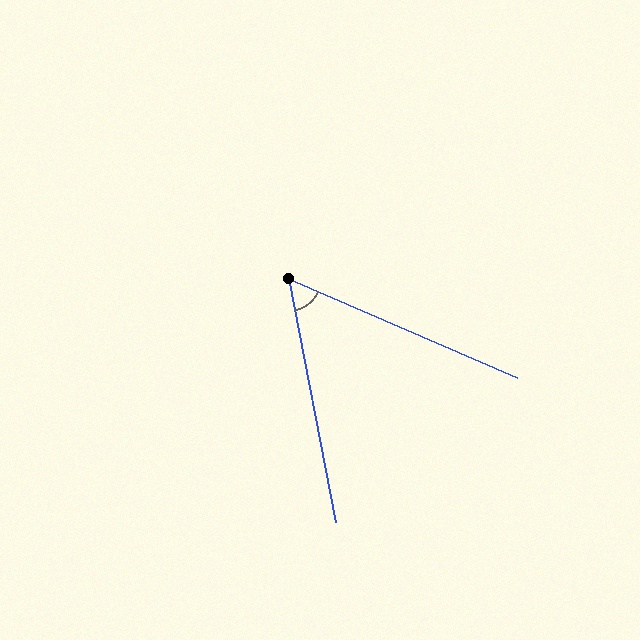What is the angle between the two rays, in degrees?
Approximately 56 degrees.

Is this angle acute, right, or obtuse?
It is acute.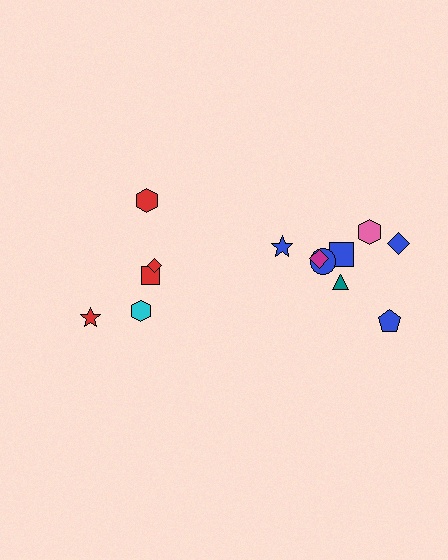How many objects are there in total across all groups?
There are 13 objects.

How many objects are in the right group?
There are 8 objects.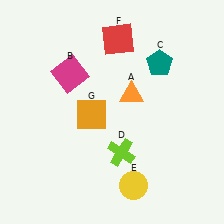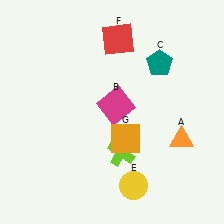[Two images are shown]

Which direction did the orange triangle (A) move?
The orange triangle (A) moved right.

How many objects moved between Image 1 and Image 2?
3 objects moved between the two images.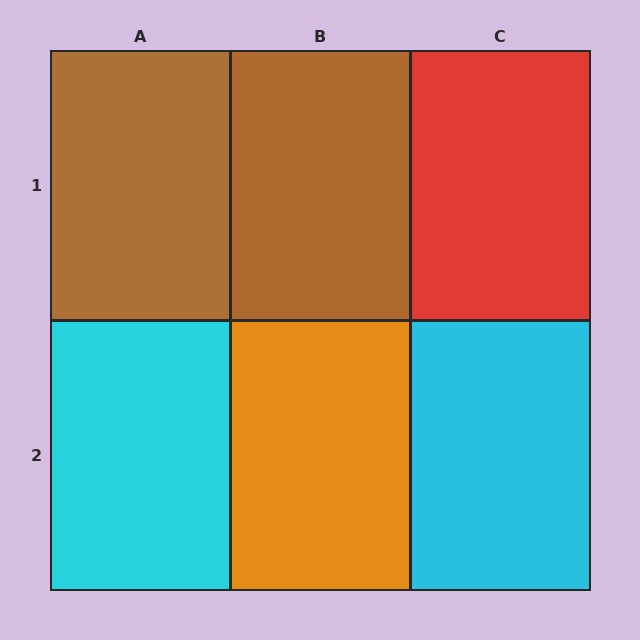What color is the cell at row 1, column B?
Brown.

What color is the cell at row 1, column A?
Brown.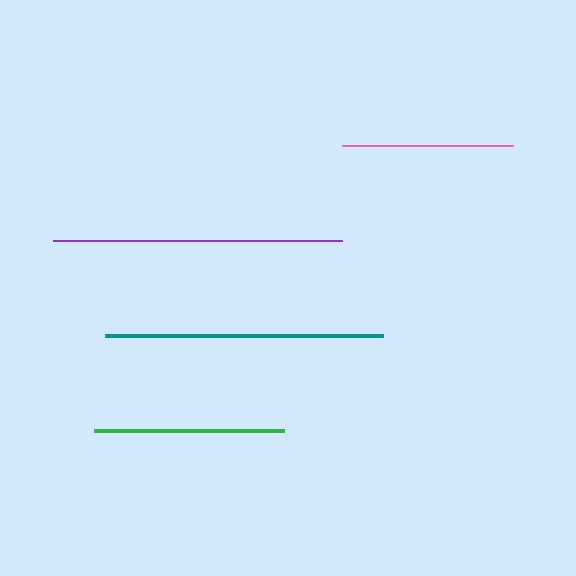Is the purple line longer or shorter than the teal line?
The purple line is longer than the teal line.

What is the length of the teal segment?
The teal segment is approximately 277 pixels long.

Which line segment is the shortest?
The pink line is the shortest at approximately 171 pixels.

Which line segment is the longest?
The purple line is the longest at approximately 289 pixels.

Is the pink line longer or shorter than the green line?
The green line is longer than the pink line.